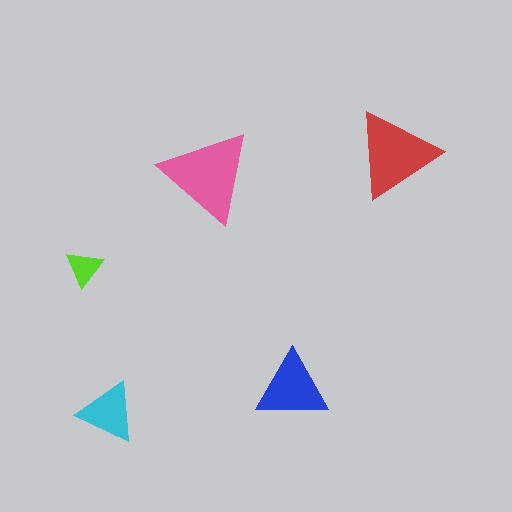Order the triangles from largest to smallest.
the pink one, the red one, the blue one, the cyan one, the lime one.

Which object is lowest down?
The cyan triangle is bottommost.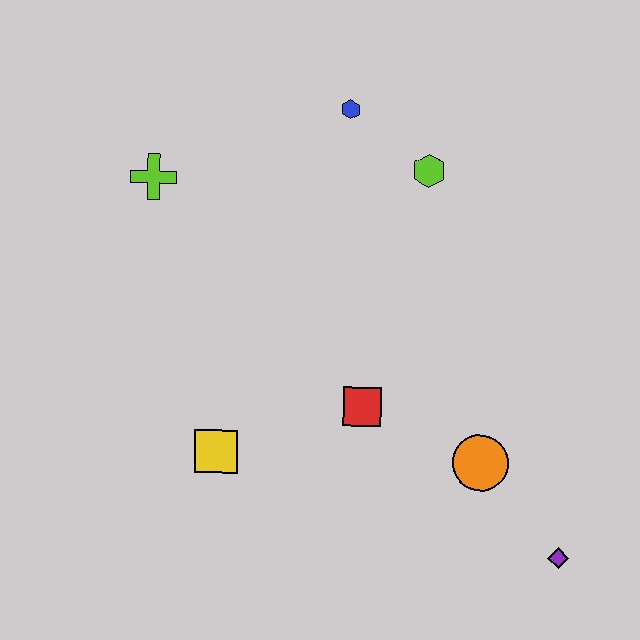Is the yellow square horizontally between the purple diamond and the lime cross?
Yes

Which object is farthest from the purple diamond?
The lime cross is farthest from the purple diamond.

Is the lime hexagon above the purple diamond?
Yes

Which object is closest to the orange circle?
The purple diamond is closest to the orange circle.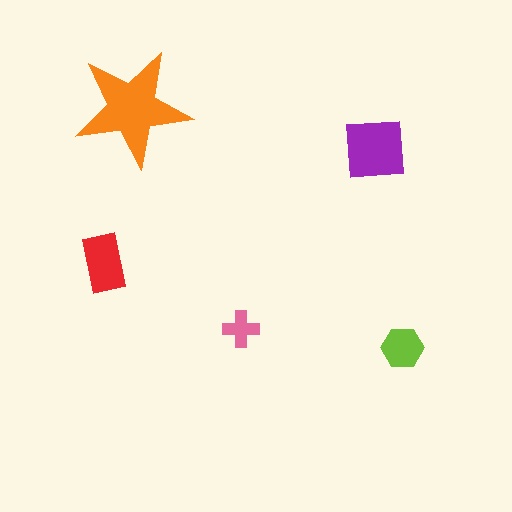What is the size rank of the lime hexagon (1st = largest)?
4th.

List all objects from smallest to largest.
The pink cross, the lime hexagon, the red rectangle, the purple square, the orange star.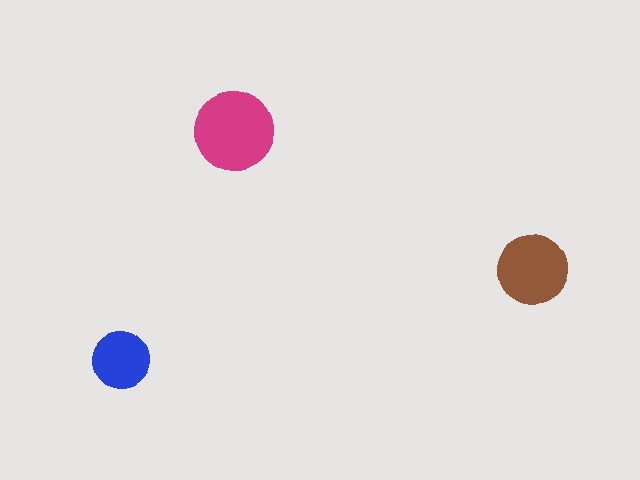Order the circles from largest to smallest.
the magenta one, the brown one, the blue one.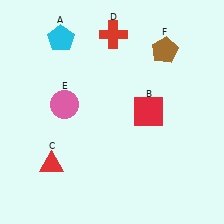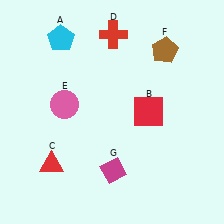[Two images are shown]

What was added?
A magenta diamond (G) was added in Image 2.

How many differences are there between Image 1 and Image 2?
There is 1 difference between the two images.